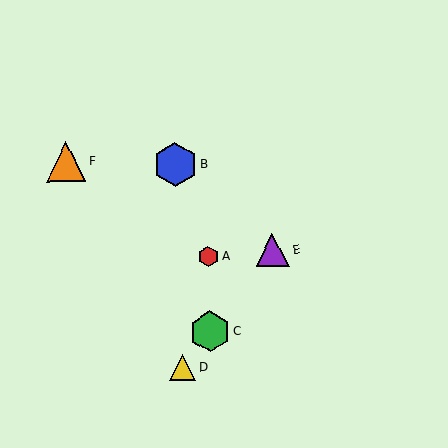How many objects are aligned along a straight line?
3 objects (C, D, E) are aligned along a straight line.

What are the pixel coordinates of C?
Object C is at (210, 332).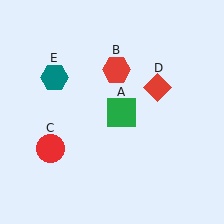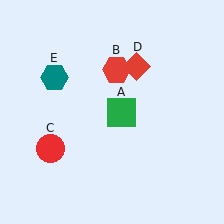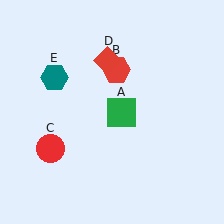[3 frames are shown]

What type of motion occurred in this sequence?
The red diamond (object D) rotated counterclockwise around the center of the scene.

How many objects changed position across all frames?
1 object changed position: red diamond (object D).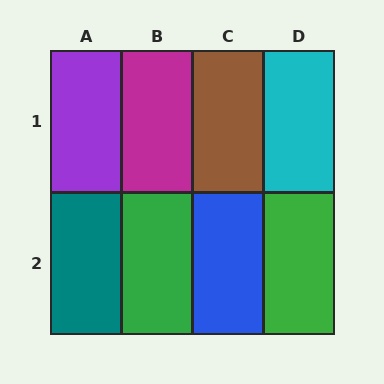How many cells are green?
2 cells are green.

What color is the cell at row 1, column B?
Magenta.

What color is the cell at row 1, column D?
Cyan.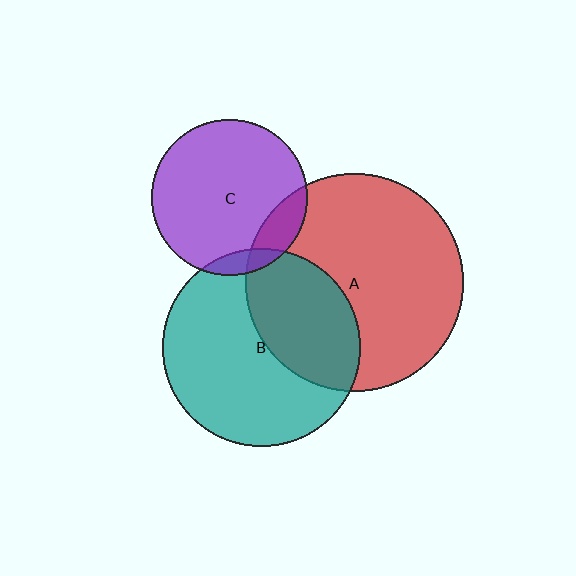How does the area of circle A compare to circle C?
Approximately 2.0 times.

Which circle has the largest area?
Circle A (red).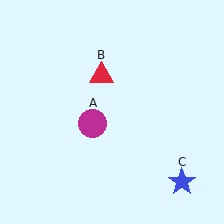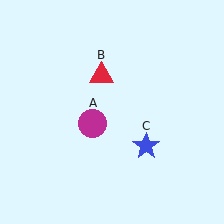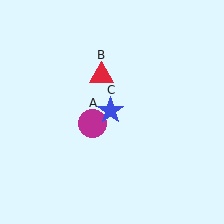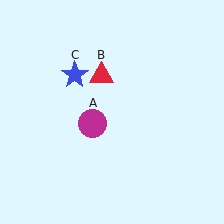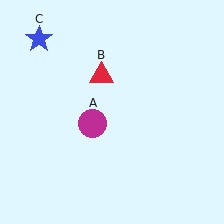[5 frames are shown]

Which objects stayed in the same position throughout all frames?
Magenta circle (object A) and red triangle (object B) remained stationary.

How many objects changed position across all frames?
1 object changed position: blue star (object C).